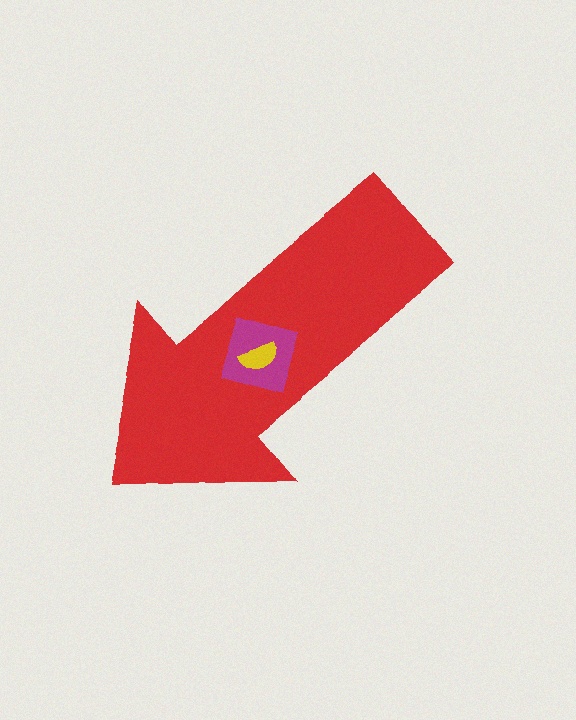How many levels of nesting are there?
3.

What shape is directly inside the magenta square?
The yellow semicircle.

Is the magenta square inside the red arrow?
Yes.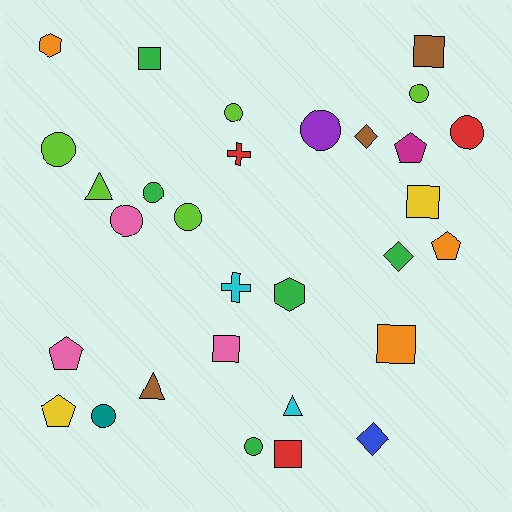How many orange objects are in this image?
There are 3 orange objects.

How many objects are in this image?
There are 30 objects.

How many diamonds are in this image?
There are 3 diamonds.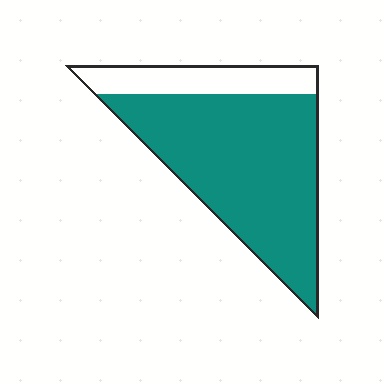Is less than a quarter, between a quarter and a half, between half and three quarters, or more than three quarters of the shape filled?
More than three quarters.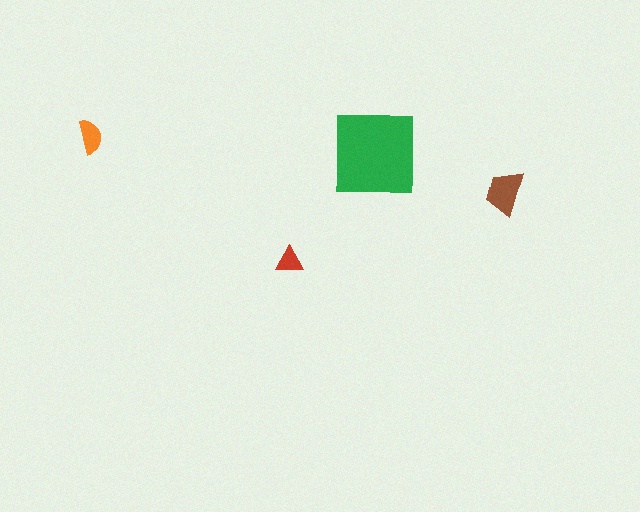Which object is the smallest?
The red triangle.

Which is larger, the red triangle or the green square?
The green square.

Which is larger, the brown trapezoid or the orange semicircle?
The brown trapezoid.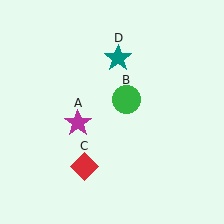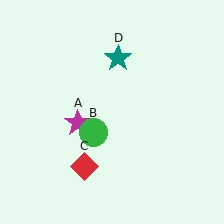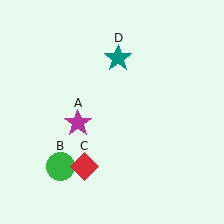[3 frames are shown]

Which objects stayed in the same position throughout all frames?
Magenta star (object A) and red diamond (object C) and teal star (object D) remained stationary.